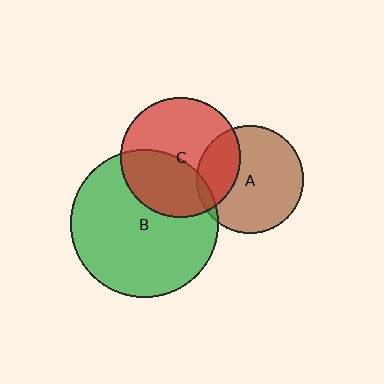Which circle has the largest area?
Circle B (green).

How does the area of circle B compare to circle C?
Approximately 1.5 times.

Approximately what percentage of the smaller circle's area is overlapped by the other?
Approximately 25%.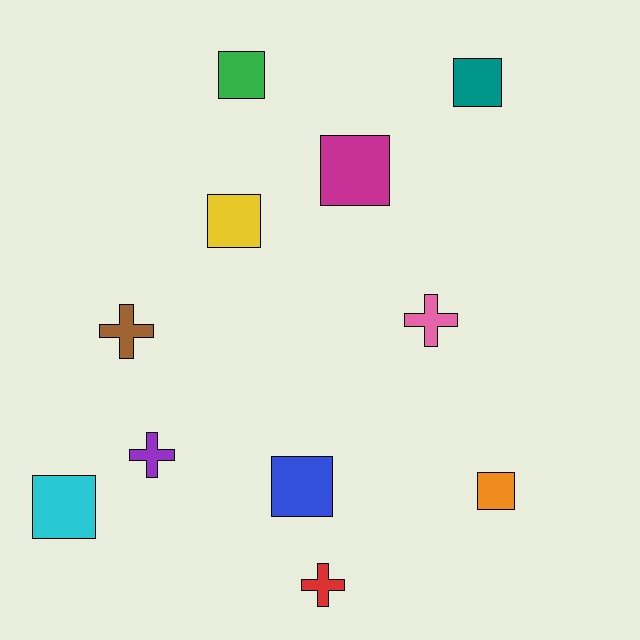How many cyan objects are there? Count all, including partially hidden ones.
There is 1 cyan object.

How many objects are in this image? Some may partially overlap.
There are 11 objects.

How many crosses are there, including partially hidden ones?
There are 4 crosses.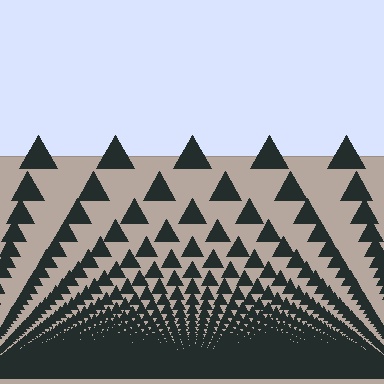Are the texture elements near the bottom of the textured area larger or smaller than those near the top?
Smaller. The gradient is inverted — elements near the bottom are smaller and denser.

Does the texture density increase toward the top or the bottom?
Density increases toward the bottom.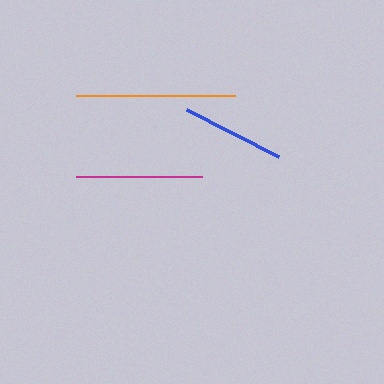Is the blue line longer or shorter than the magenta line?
The magenta line is longer than the blue line.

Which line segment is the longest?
The orange line is the longest at approximately 159 pixels.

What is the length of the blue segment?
The blue segment is approximately 103 pixels long.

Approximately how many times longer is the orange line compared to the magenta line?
The orange line is approximately 1.3 times the length of the magenta line.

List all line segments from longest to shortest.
From longest to shortest: orange, magenta, blue.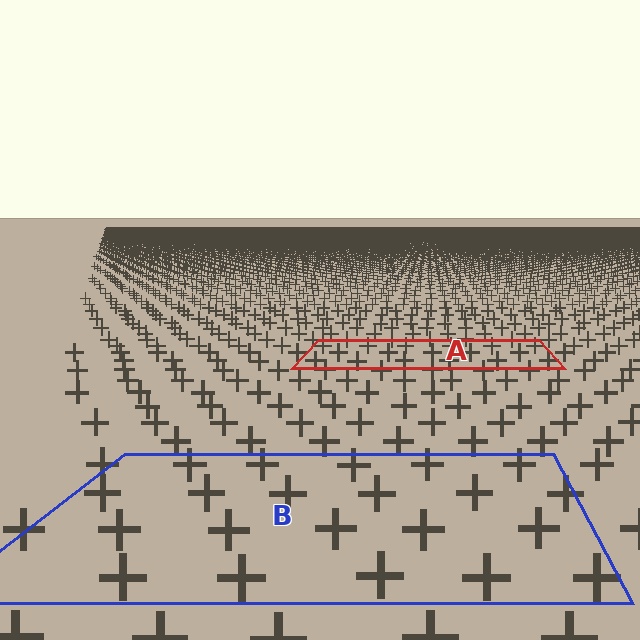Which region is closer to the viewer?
Region B is closer. The texture elements there are larger and more spread out.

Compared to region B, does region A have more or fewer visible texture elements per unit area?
Region A has more texture elements per unit area — they are packed more densely because it is farther away.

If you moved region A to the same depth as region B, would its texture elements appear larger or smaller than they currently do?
They would appear larger. At a closer depth, the same texture elements are projected at a bigger on-screen size.